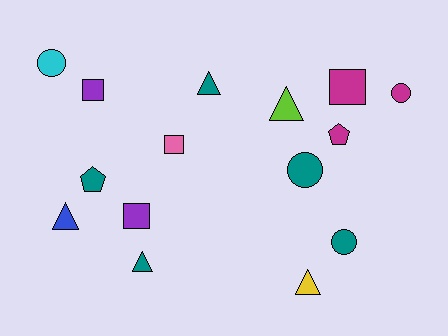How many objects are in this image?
There are 15 objects.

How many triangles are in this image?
There are 5 triangles.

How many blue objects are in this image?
There is 1 blue object.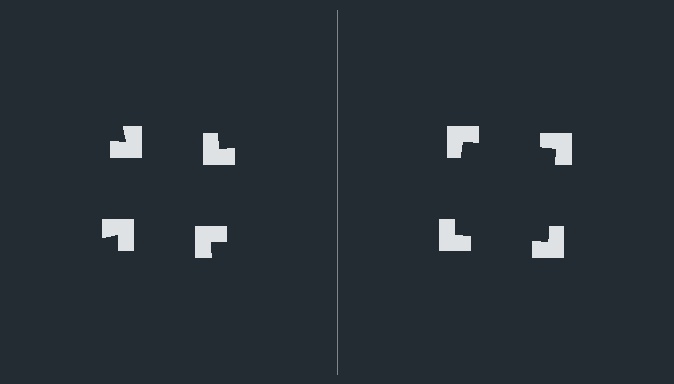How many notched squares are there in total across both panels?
8 — 4 on each side.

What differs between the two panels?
The notched squares are positioned identically on both sides; only the wedge orientations differ. On the right they align to a square; on the left they are misaligned.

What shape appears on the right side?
An illusory square.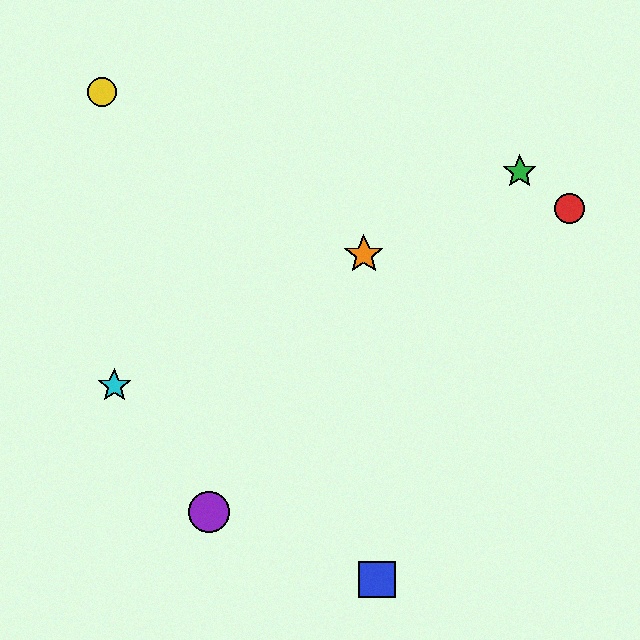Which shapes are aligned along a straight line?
The green star, the orange star, the cyan star are aligned along a straight line.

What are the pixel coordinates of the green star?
The green star is at (520, 172).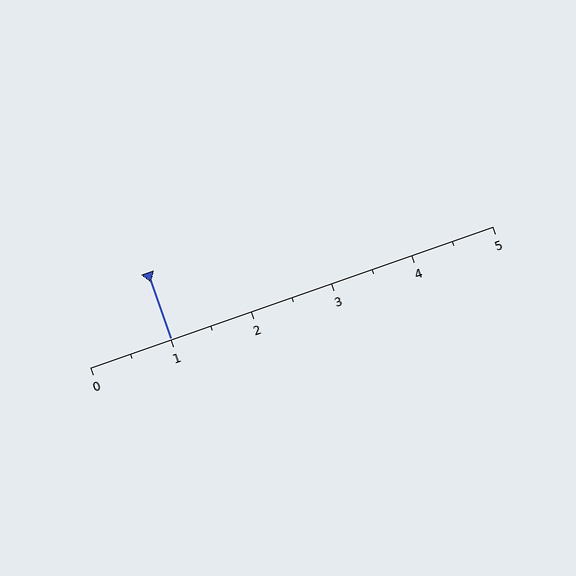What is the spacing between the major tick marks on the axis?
The major ticks are spaced 1 apart.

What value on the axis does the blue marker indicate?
The marker indicates approximately 1.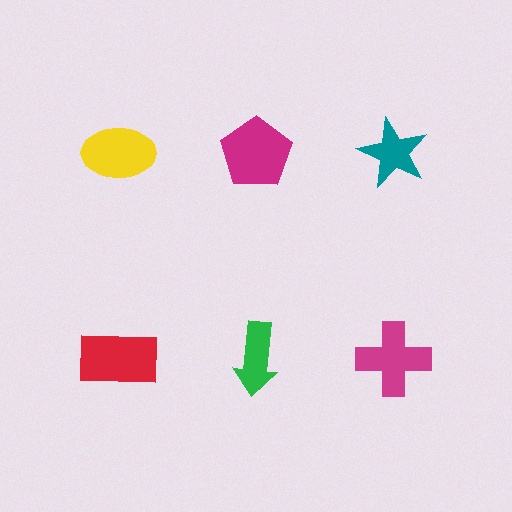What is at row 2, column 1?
A red rectangle.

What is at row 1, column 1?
A yellow ellipse.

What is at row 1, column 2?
A magenta pentagon.